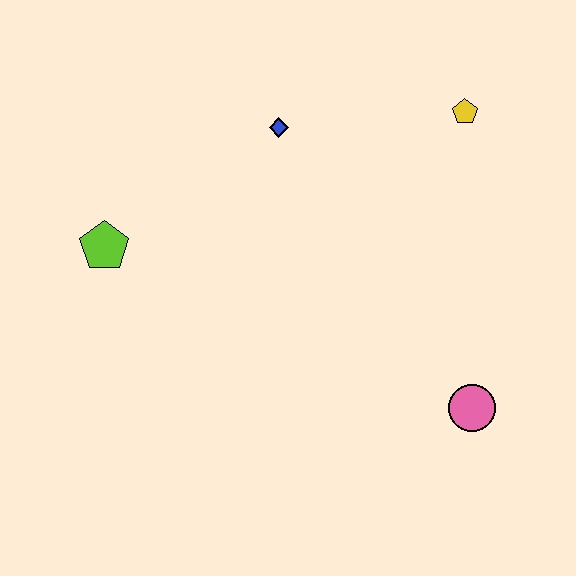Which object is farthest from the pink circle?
The lime pentagon is farthest from the pink circle.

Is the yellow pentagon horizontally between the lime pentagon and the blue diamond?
No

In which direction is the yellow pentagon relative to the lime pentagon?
The yellow pentagon is to the right of the lime pentagon.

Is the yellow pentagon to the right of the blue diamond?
Yes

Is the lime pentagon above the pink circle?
Yes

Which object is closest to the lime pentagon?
The blue diamond is closest to the lime pentagon.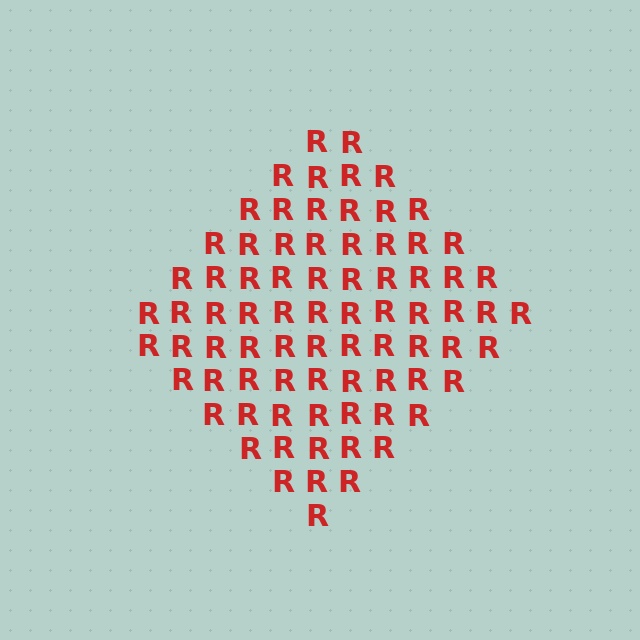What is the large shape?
The large shape is a diamond.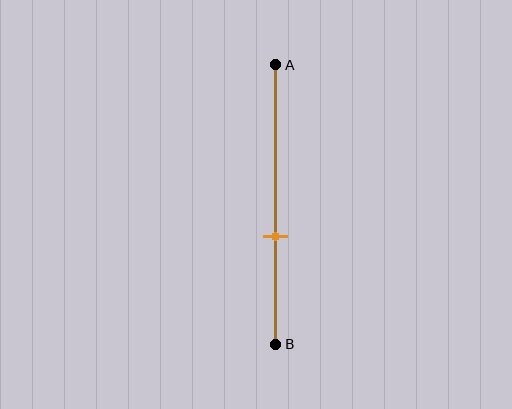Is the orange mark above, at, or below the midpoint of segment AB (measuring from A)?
The orange mark is below the midpoint of segment AB.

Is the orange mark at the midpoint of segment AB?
No, the mark is at about 60% from A, not at the 50% midpoint.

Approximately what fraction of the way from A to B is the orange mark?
The orange mark is approximately 60% of the way from A to B.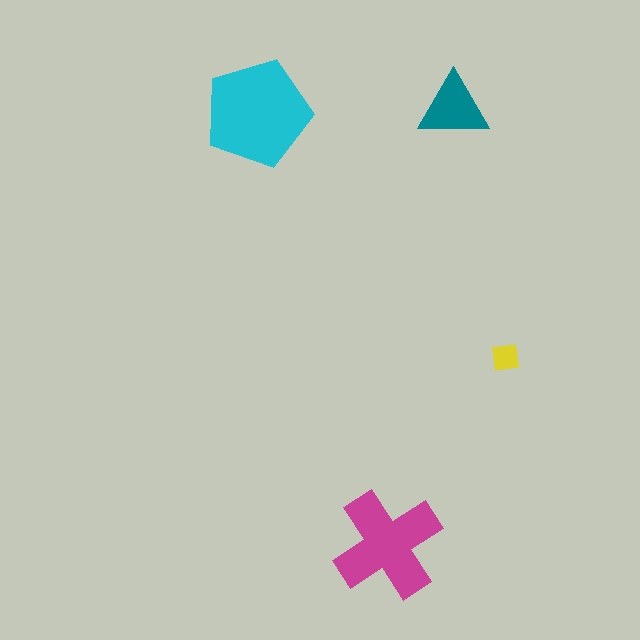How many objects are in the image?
There are 4 objects in the image.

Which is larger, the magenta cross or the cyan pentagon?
The cyan pentagon.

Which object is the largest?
The cyan pentagon.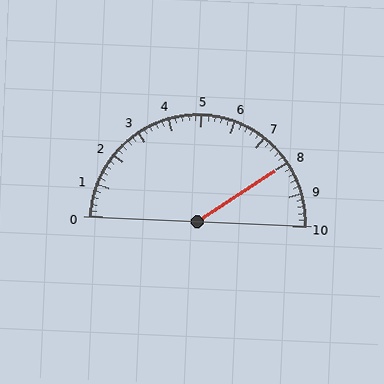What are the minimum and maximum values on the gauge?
The gauge ranges from 0 to 10.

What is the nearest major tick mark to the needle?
The nearest major tick mark is 8.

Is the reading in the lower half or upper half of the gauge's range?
The reading is in the upper half of the range (0 to 10).